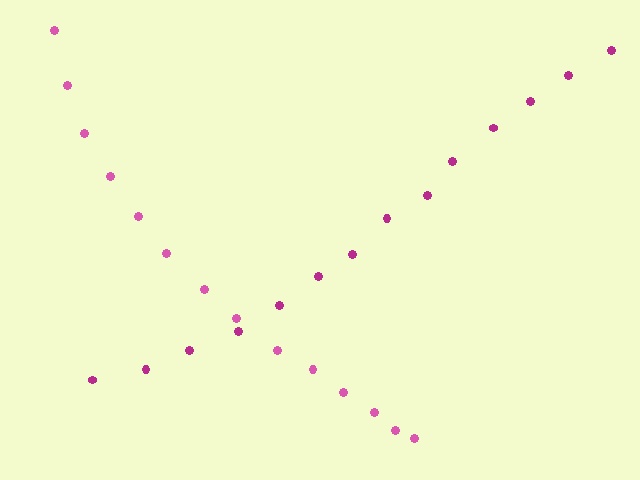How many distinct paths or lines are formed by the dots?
There are 2 distinct paths.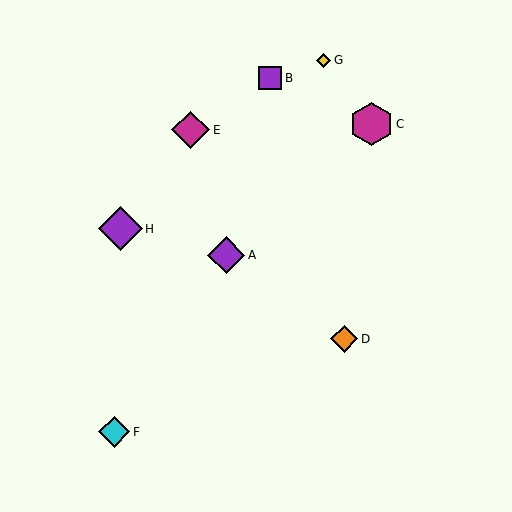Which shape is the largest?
The purple diamond (labeled H) is the largest.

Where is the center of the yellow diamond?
The center of the yellow diamond is at (323, 60).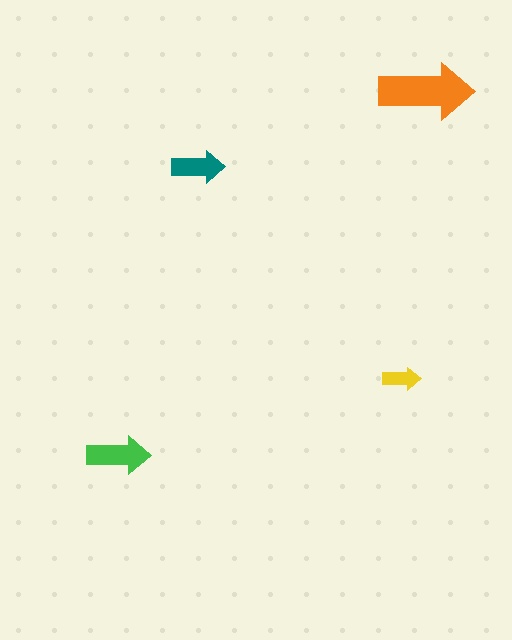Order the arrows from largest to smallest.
the orange one, the green one, the teal one, the yellow one.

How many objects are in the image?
There are 4 objects in the image.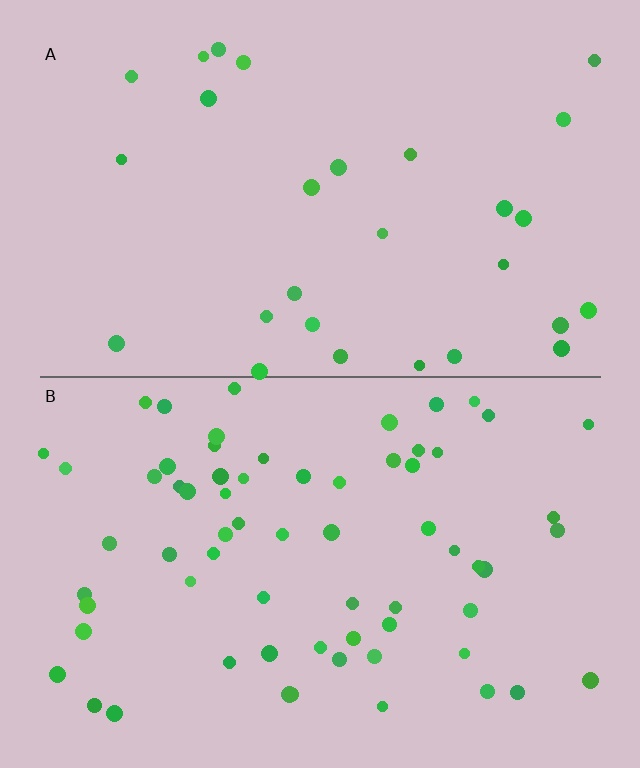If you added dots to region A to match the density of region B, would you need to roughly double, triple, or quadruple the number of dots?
Approximately double.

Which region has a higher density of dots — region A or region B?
B (the bottom).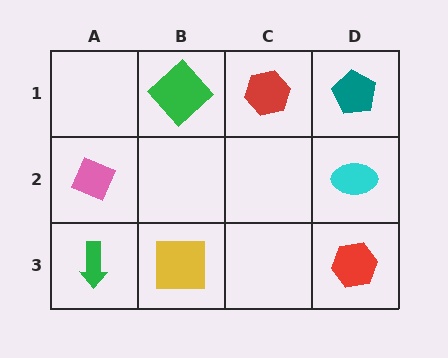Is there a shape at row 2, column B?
No, that cell is empty.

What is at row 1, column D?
A teal pentagon.